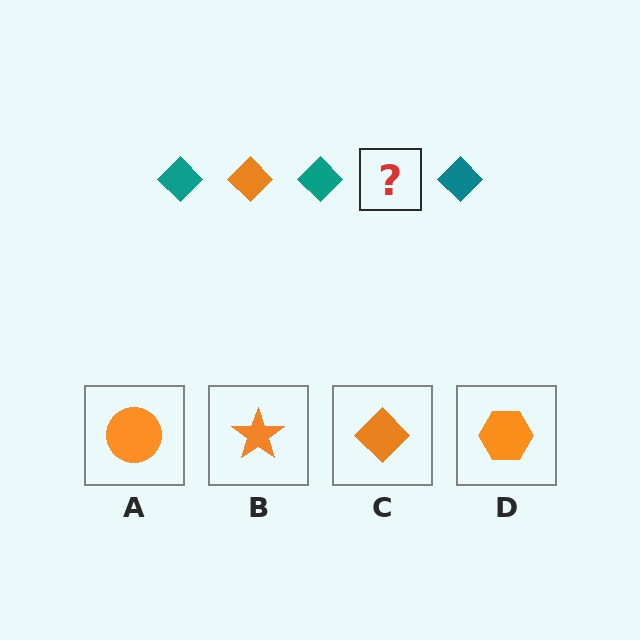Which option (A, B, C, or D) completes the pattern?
C.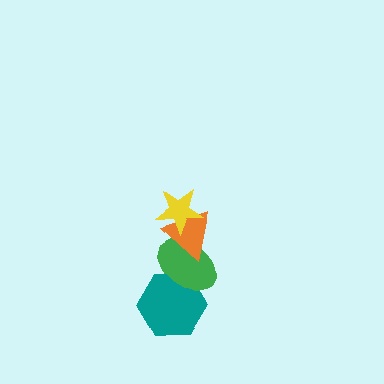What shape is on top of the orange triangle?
The yellow star is on top of the orange triangle.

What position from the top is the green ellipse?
The green ellipse is 3rd from the top.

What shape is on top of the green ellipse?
The orange triangle is on top of the green ellipse.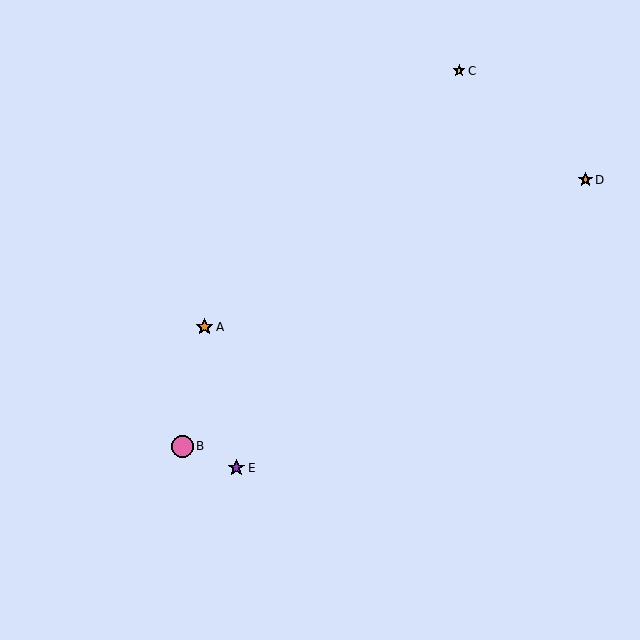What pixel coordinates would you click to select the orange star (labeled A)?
Click at (204, 327) to select the orange star A.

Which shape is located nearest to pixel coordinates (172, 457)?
The pink circle (labeled B) at (182, 446) is nearest to that location.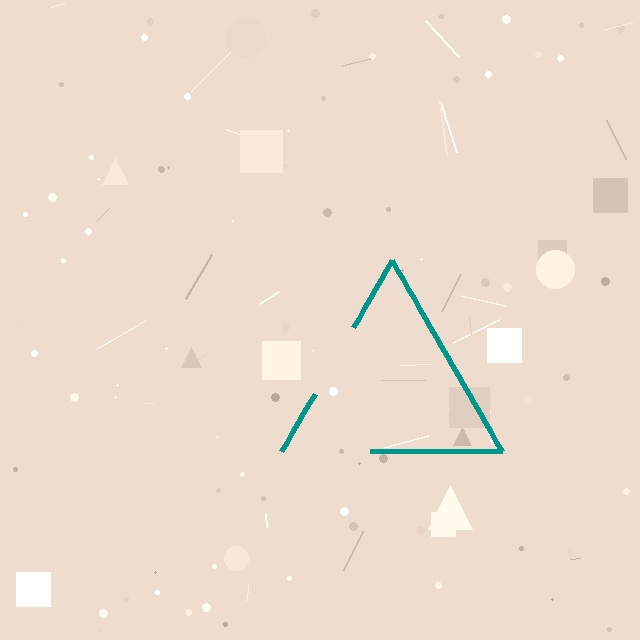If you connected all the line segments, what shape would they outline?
They would outline a triangle.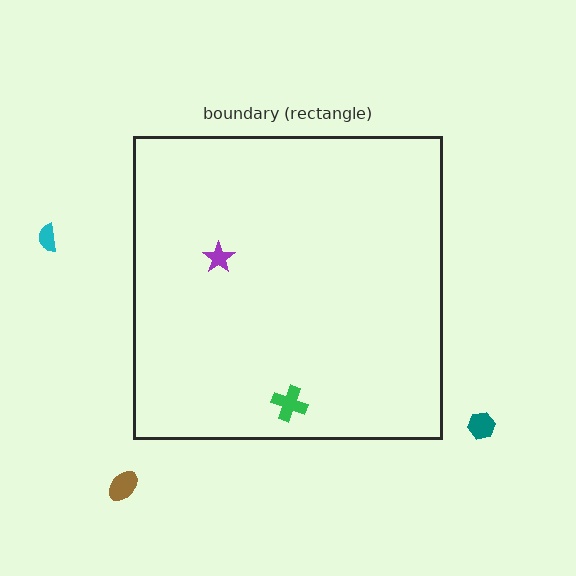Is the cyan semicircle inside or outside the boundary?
Outside.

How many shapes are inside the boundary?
2 inside, 3 outside.